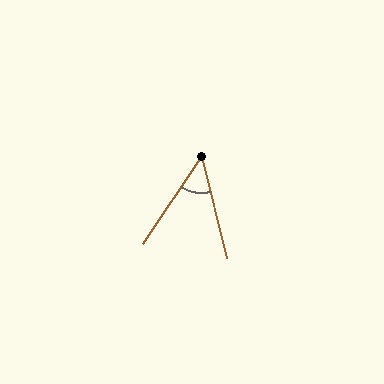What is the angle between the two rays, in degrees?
Approximately 48 degrees.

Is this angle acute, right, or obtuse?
It is acute.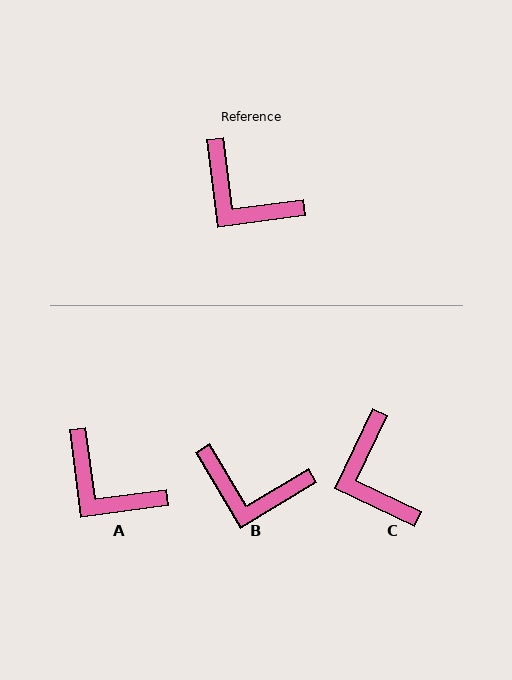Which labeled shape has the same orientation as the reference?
A.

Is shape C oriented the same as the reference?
No, it is off by about 33 degrees.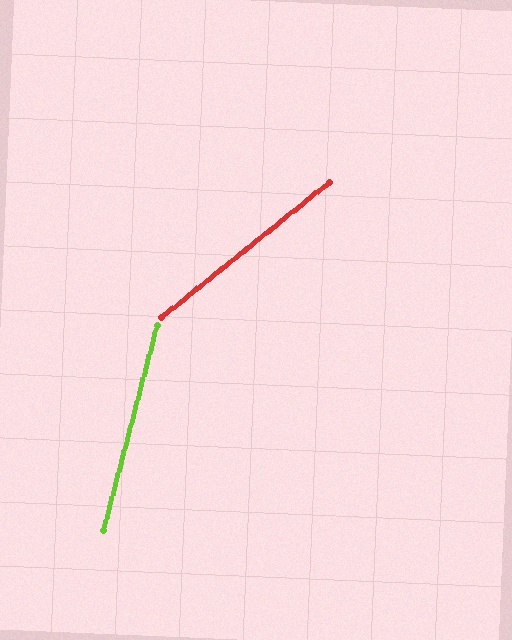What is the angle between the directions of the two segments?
Approximately 37 degrees.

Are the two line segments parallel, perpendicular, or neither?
Neither parallel nor perpendicular — they differ by about 37°.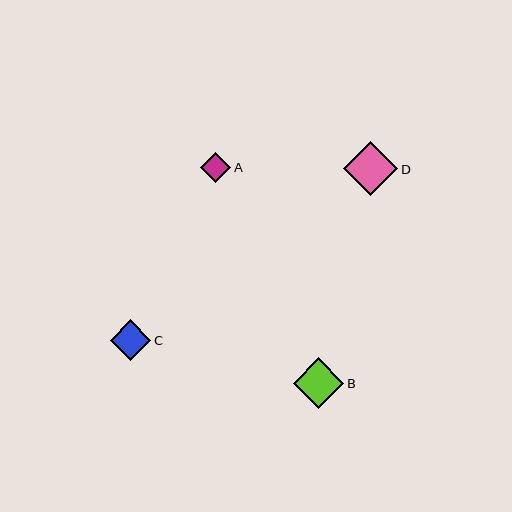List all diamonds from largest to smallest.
From largest to smallest: D, B, C, A.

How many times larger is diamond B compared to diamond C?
Diamond B is approximately 1.2 times the size of diamond C.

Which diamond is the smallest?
Diamond A is the smallest with a size of approximately 30 pixels.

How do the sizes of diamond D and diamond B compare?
Diamond D and diamond B are approximately the same size.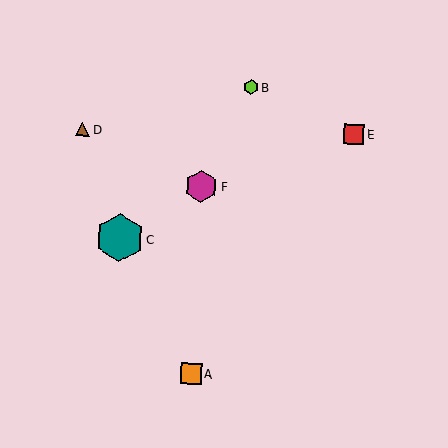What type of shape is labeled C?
Shape C is a teal hexagon.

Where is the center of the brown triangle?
The center of the brown triangle is at (83, 129).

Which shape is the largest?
The teal hexagon (labeled C) is the largest.